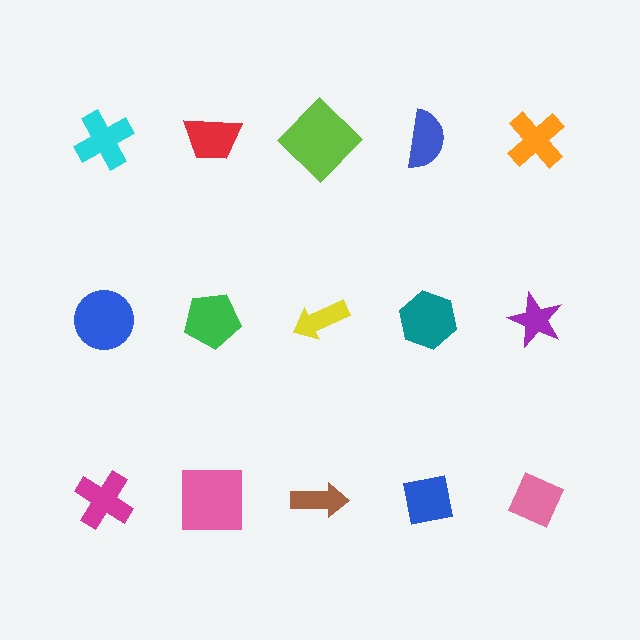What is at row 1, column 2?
A red trapezoid.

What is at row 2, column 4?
A teal hexagon.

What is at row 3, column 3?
A brown arrow.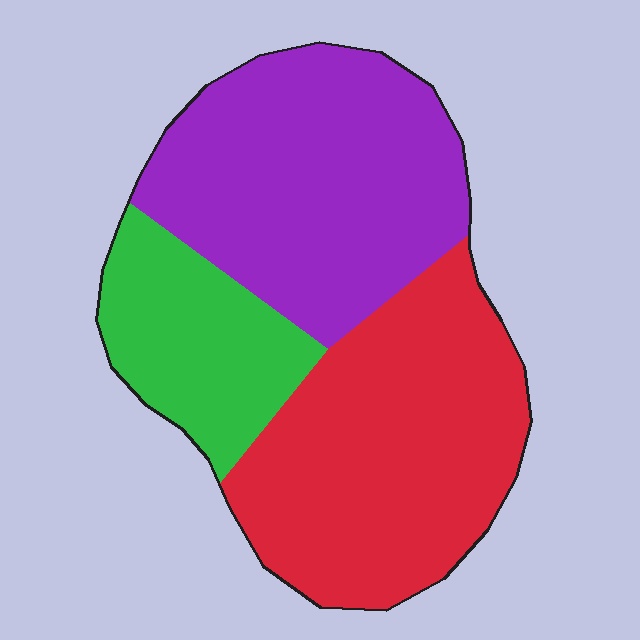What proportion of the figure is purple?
Purple takes up about two fifths (2/5) of the figure.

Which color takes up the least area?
Green, at roughly 20%.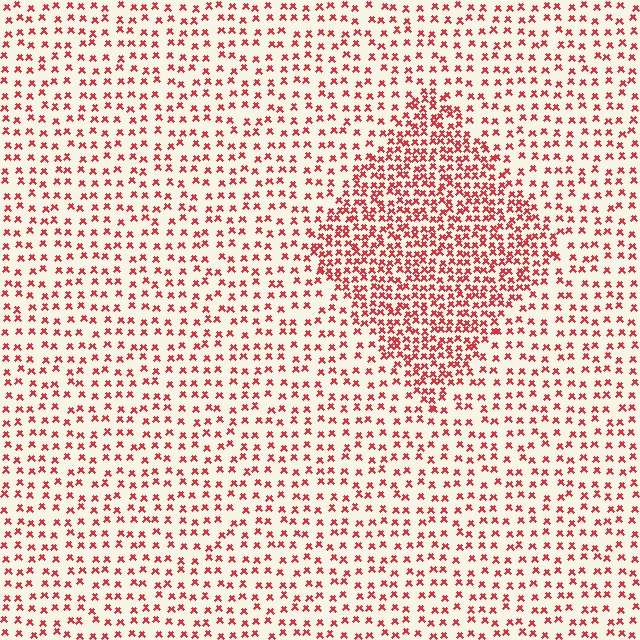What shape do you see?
I see a diamond.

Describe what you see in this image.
The image contains small red elements arranged at two different densities. A diamond-shaped region is visible where the elements are more densely packed than the surrounding area.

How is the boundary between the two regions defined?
The boundary is defined by a change in element density (approximately 2.1x ratio). All elements are the same color, size, and shape.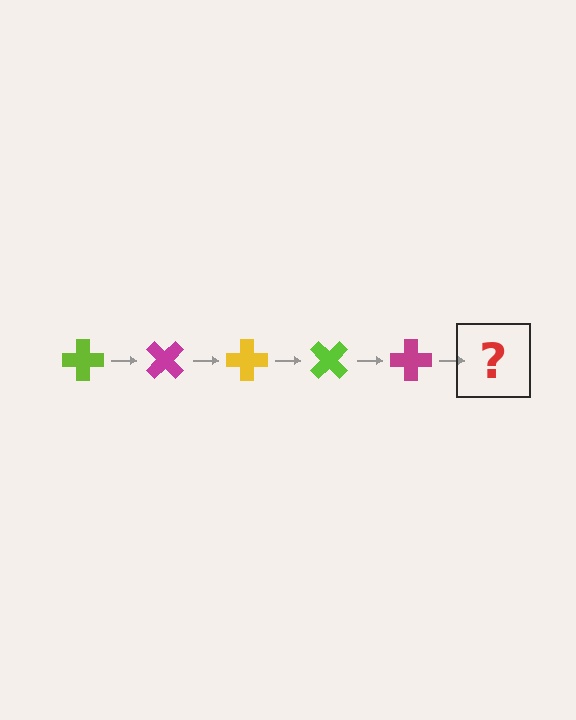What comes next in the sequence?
The next element should be a yellow cross, rotated 225 degrees from the start.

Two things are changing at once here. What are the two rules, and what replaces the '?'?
The two rules are that it rotates 45 degrees each step and the color cycles through lime, magenta, and yellow. The '?' should be a yellow cross, rotated 225 degrees from the start.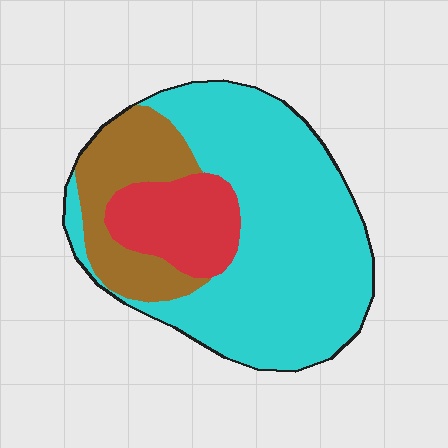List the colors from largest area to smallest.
From largest to smallest: cyan, brown, red.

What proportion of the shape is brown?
Brown covers about 20% of the shape.